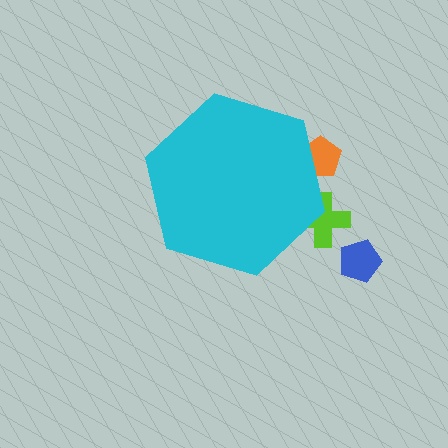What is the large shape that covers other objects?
A cyan hexagon.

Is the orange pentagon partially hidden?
Yes, the orange pentagon is partially hidden behind the cyan hexagon.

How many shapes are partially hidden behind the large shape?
2 shapes are partially hidden.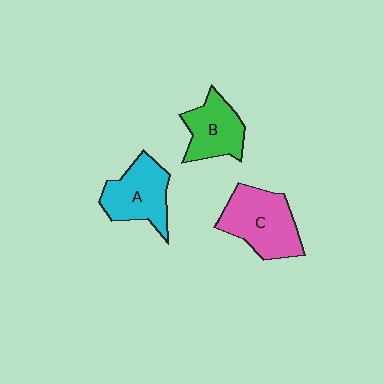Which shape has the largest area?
Shape C (pink).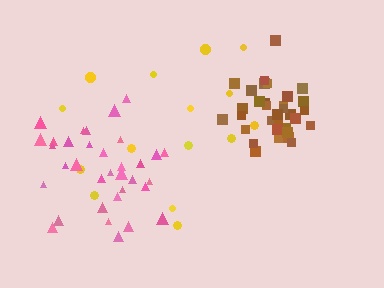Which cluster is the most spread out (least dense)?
Yellow.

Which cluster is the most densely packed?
Brown.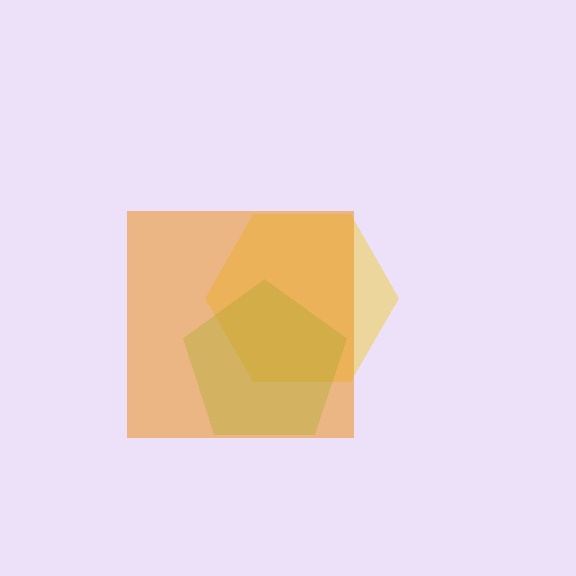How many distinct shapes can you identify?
There are 3 distinct shapes: a yellow hexagon, a lime pentagon, an orange square.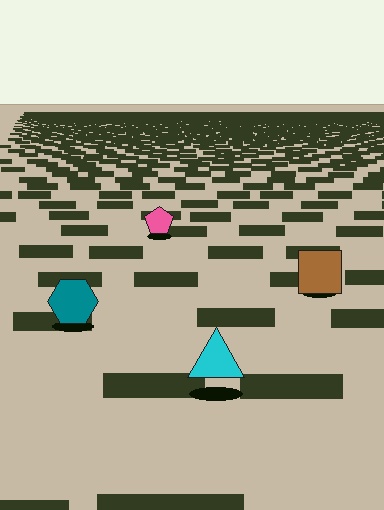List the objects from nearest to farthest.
From nearest to farthest: the cyan triangle, the teal hexagon, the brown square, the pink pentagon.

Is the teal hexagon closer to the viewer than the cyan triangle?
No. The cyan triangle is closer — you can tell from the texture gradient: the ground texture is coarser near it.